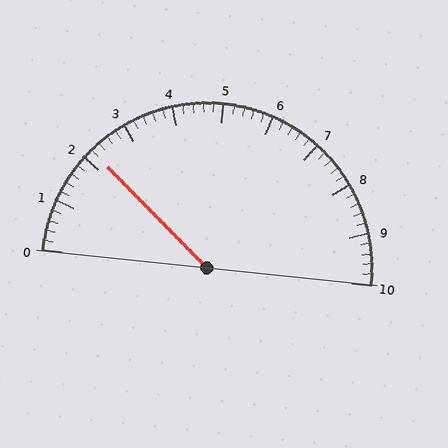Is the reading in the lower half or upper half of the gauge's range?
The reading is in the lower half of the range (0 to 10).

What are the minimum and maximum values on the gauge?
The gauge ranges from 0 to 10.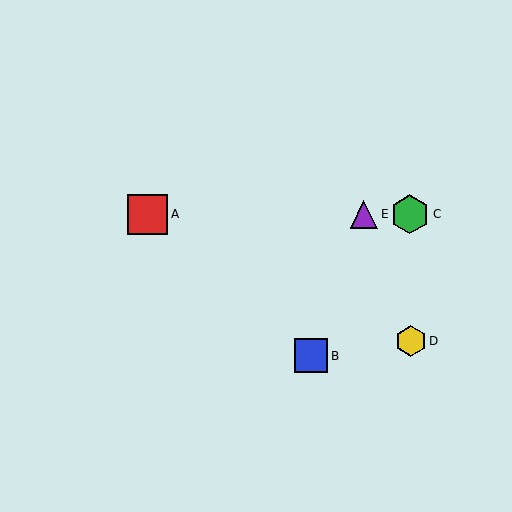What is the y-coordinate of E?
Object E is at y≈214.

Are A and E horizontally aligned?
Yes, both are at y≈214.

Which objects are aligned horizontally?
Objects A, C, E are aligned horizontally.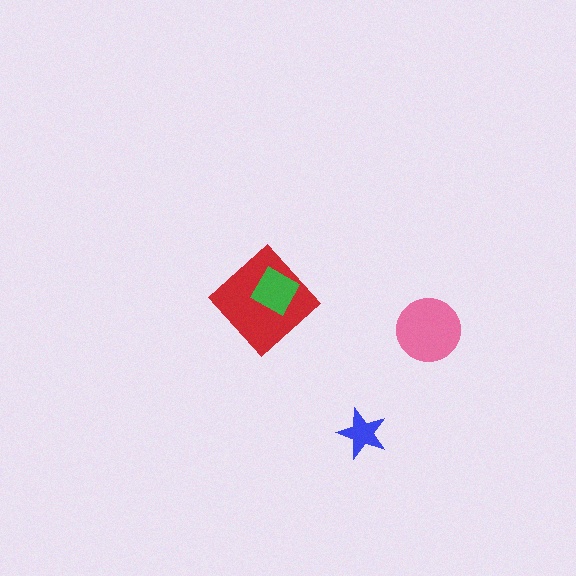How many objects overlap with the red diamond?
1 object overlaps with the red diamond.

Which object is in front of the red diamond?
The green diamond is in front of the red diamond.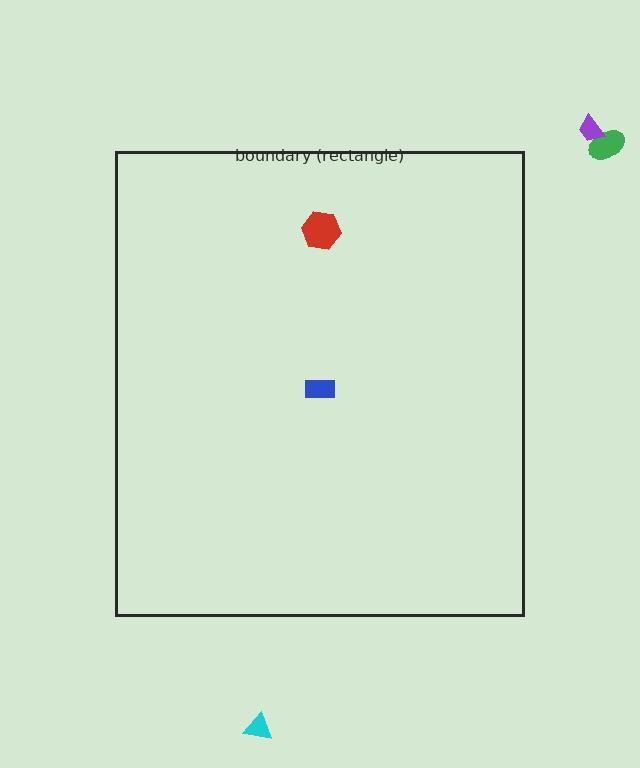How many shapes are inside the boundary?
2 inside, 3 outside.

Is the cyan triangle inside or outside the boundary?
Outside.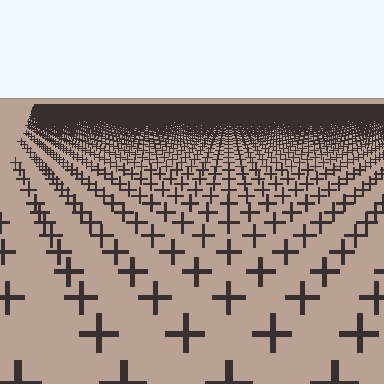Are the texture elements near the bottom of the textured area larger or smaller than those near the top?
Larger. Near the bottom, elements are closer to the viewer and appear at a bigger on-screen size.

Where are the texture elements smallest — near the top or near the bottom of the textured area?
Near the top.